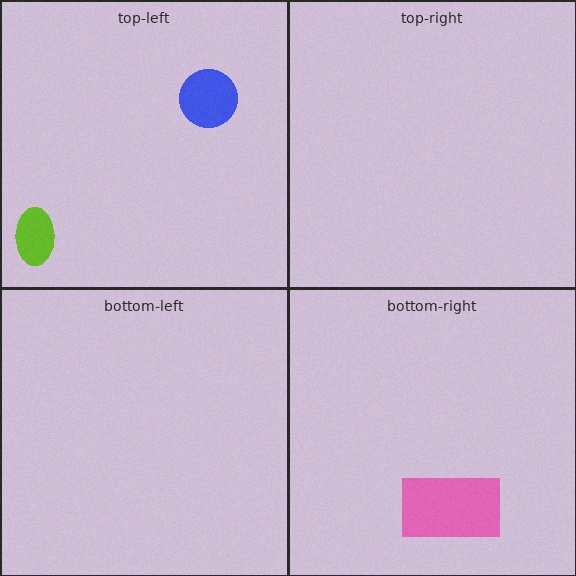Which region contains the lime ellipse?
The top-left region.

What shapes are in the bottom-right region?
The pink rectangle.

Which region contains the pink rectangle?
The bottom-right region.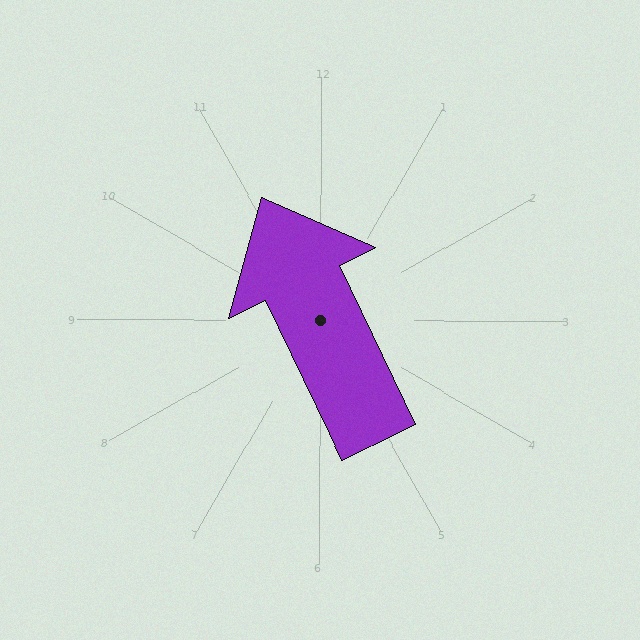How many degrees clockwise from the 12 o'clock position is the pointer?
Approximately 334 degrees.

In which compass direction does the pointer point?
Northwest.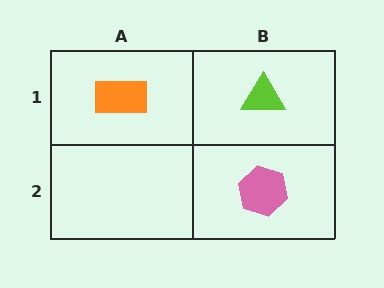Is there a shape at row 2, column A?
No, that cell is empty.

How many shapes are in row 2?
1 shape.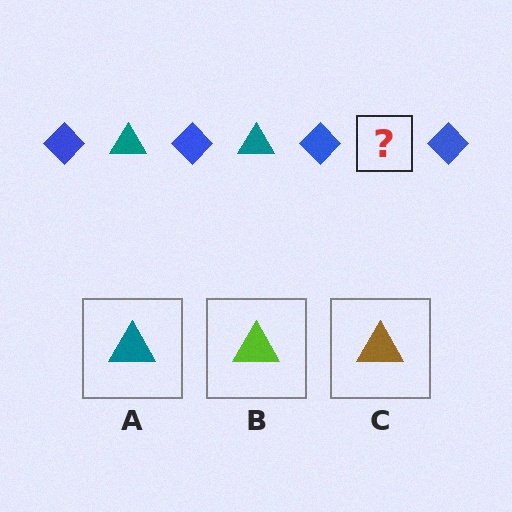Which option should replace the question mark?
Option A.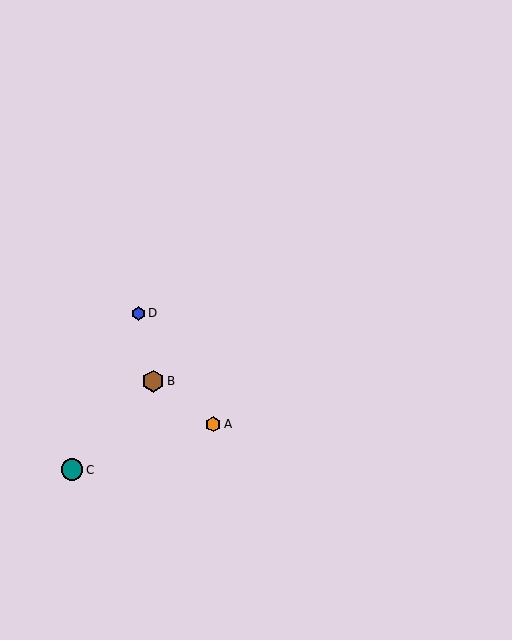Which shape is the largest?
The brown hexagon (labeled B) is the largest.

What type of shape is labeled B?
Shape B is a brown hexagon.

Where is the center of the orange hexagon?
The center of the orange hexagon is at (213, 424).